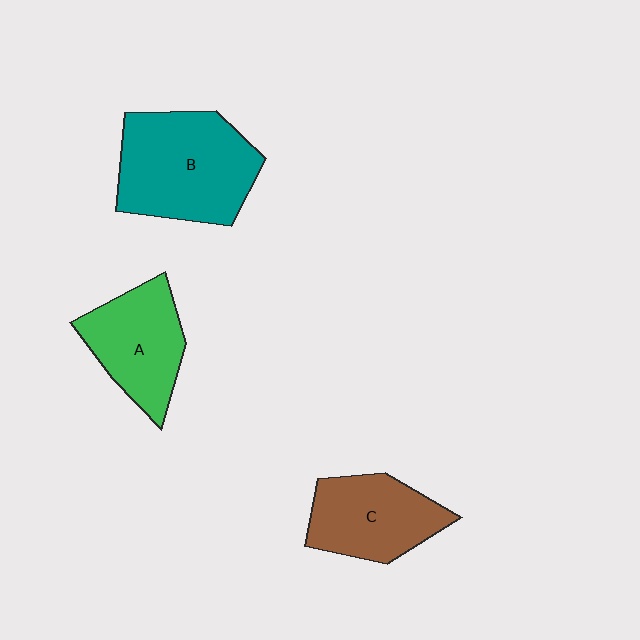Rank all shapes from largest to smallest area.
From largest to smallest: B (teal), A (green), C (brown).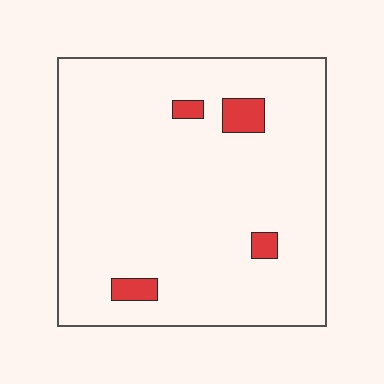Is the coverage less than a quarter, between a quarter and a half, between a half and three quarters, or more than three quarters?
Less than a quarter.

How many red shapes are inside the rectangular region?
4.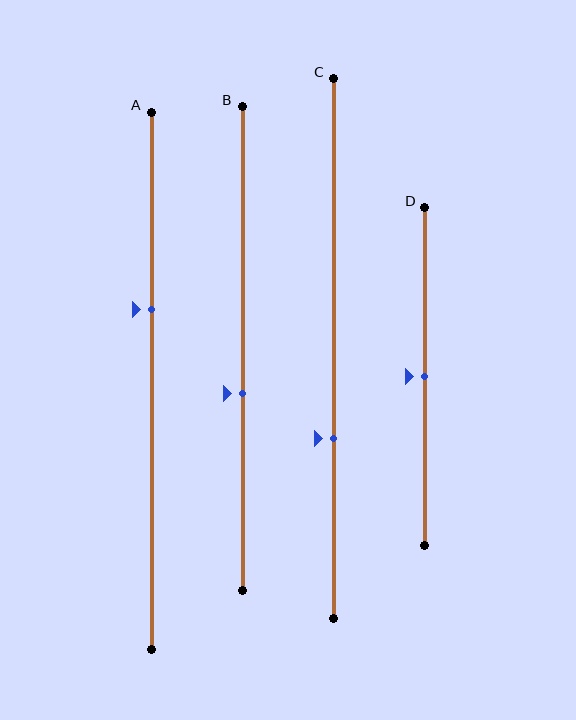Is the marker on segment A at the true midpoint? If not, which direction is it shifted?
No, the marker on segment A is shifted upward by about 13% of the segment length.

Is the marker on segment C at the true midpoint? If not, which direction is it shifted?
No, the marker on segment C is shifted downward by about 17% of the segment length.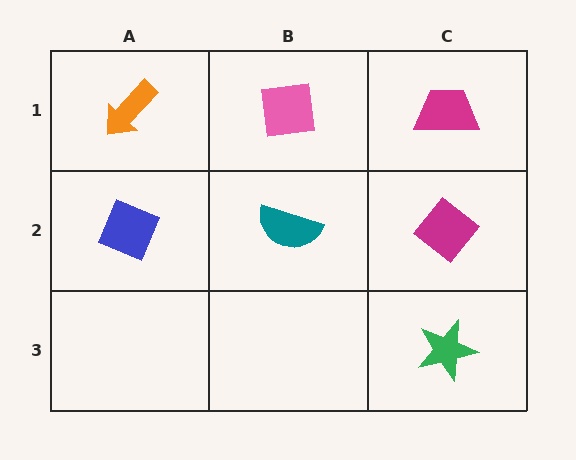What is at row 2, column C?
A magenta diamond.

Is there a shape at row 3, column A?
No, that cell is empty.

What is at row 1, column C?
A magenta trapezoid.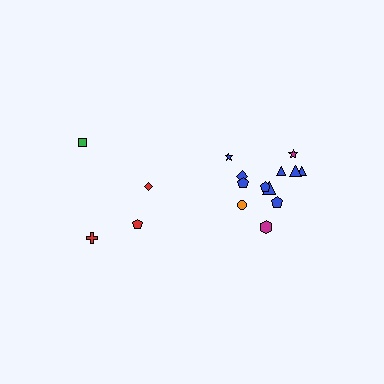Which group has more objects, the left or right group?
The right group.